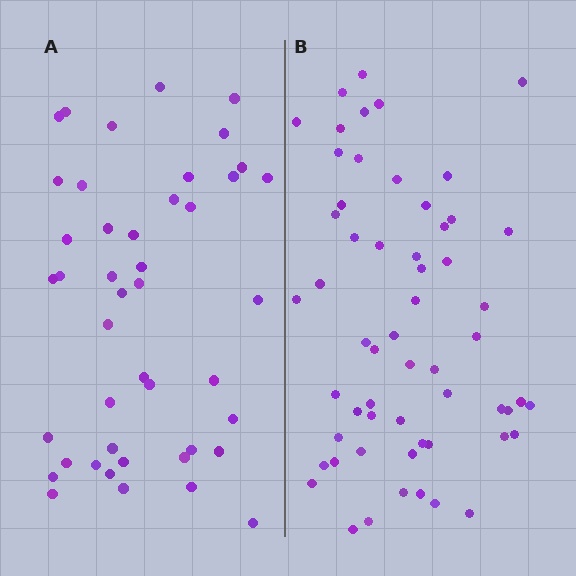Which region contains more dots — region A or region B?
Region B (the right region) has more dots.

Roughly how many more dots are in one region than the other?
Region B has approximately 15 more dots than region A.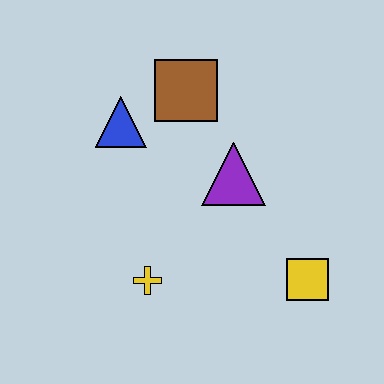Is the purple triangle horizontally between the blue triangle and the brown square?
No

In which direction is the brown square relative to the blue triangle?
The brown square is to the right of the blue triangle.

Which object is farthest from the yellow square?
The blue triangle is farthest from the yellow square.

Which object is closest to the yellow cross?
The purple triangle is closest to the yellow cross.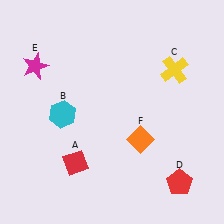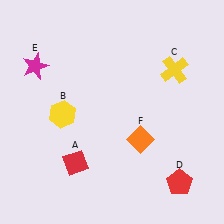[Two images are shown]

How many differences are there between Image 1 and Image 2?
There is 1 difference between the two images.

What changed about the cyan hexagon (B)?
In Image 1, B is cyan. In Image 2, it changed to yellow.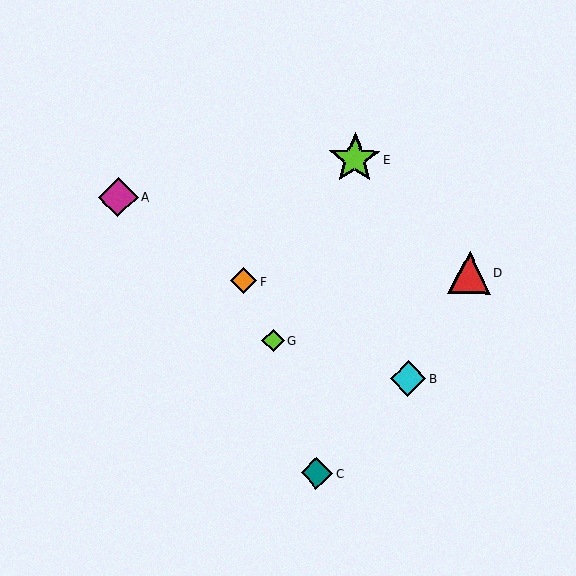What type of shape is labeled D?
Shape D is a red triangle.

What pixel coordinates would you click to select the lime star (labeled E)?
Click at (355, 159) to select the lime star E.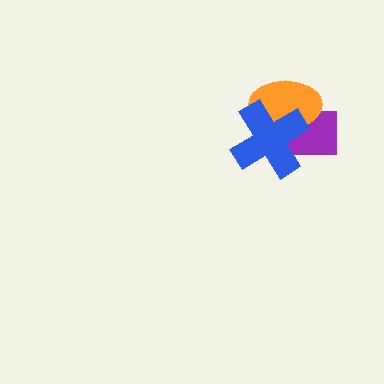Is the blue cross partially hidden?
No, no other shape covers it.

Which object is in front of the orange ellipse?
The blue cross is in front of the orange ellipse.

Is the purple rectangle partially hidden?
Yes, it is partially covered by another shape.